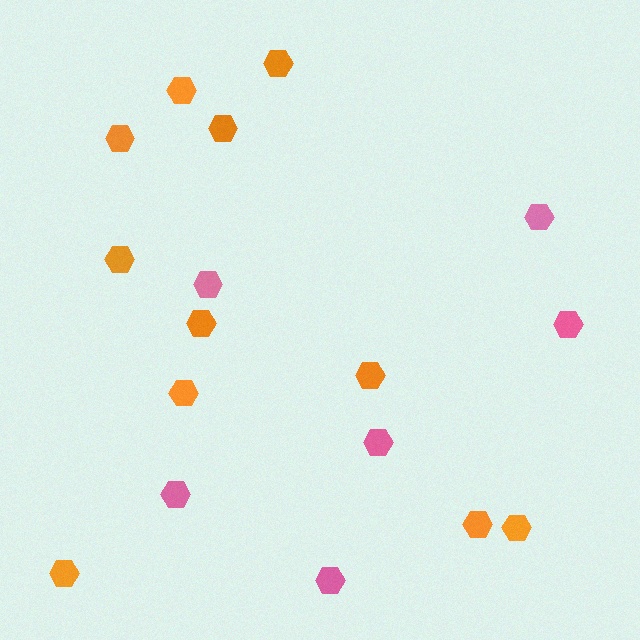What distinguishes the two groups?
There are 2 groups: one group of pink hexagons (6) and one group of orange hexagons (11).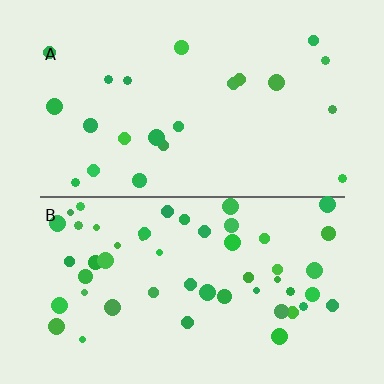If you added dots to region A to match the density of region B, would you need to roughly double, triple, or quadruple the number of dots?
Approximately double.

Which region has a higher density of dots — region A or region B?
B (the bottom).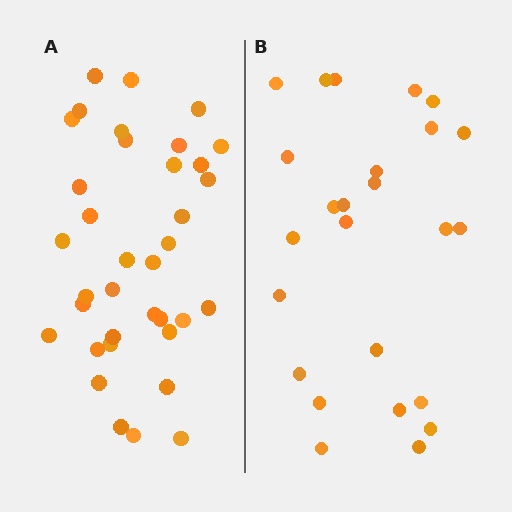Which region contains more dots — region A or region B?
Region A (the left region) has more dots.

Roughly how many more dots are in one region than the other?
Region A has roughly 12 or so more dots than region B.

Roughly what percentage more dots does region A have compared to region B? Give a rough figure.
About 45% more.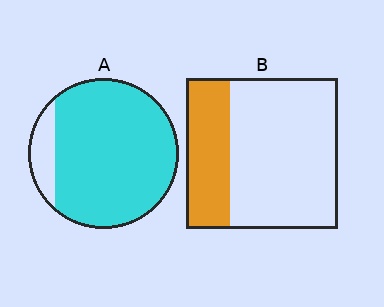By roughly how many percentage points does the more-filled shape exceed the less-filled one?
By roughly 60 percentage points (A over B).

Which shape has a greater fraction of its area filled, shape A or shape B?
Shape A.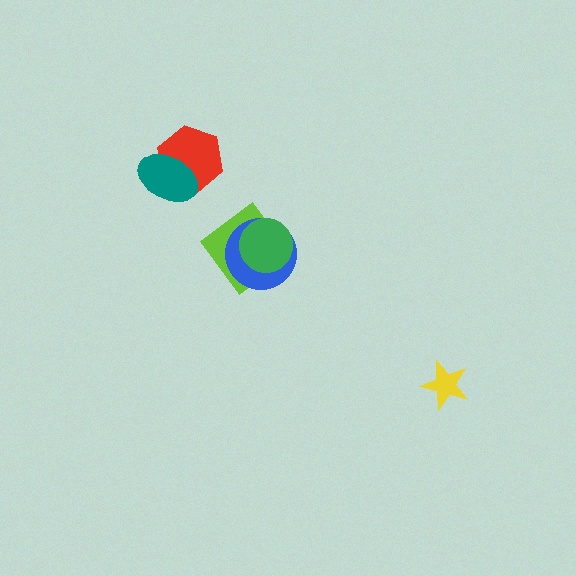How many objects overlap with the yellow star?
0 objects overlap with the yellow star.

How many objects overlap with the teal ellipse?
1 object overlaps with the teal ellipse.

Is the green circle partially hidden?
No, no other shape covers it.